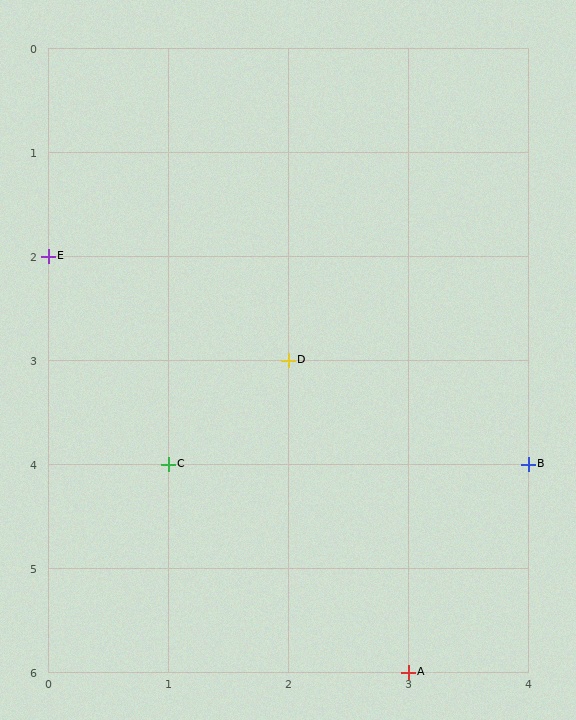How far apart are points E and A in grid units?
Points E and A are 3 columns and 4 rows apart (about 5.0 grid units diagonally).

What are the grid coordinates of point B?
Point B is at grid coordinates (4, 4).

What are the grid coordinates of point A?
Point A is at grid coordinates (3, 6).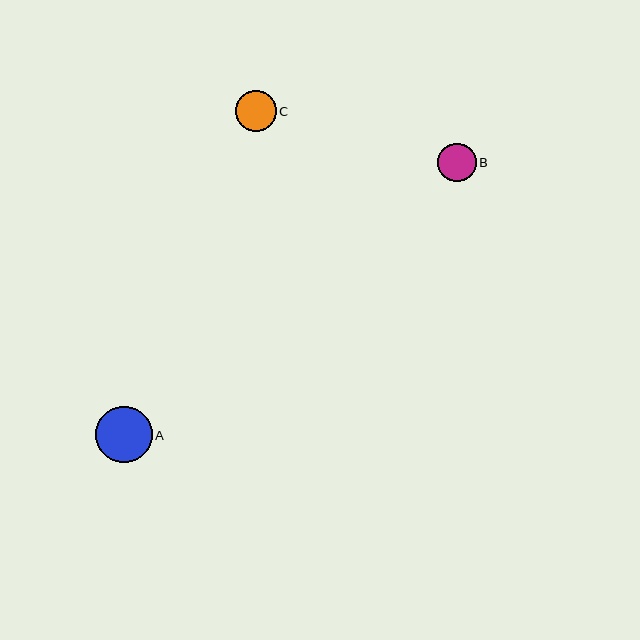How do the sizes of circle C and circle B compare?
Circle C and circle B are approximately the same size.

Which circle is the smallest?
Circle B is the smallest with a size of approximately 39 pixels.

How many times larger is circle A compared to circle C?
Circle A is approximately 1.4 times the size of circle C.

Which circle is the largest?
Circle A is the largest with a size of approximately 57 pixels.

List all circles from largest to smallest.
From largest to smallest: A, C, B.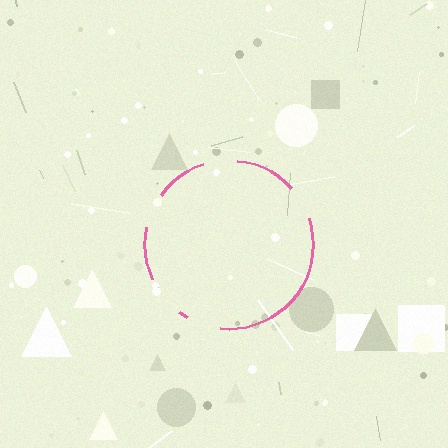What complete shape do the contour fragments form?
The contour fragments form a circle.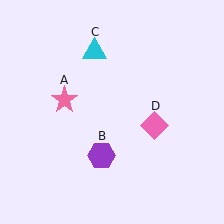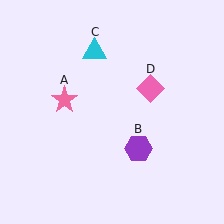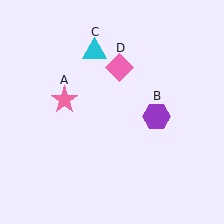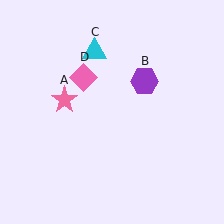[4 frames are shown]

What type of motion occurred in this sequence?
The purple hexagon (object B), pink diamond (object D) rotated counterclockwise around the center of the scene.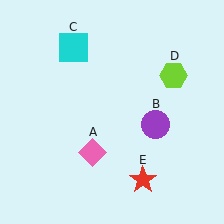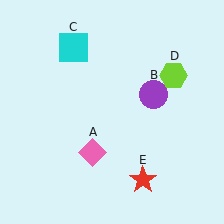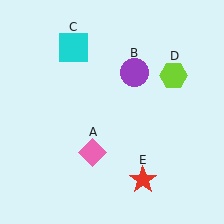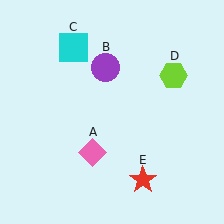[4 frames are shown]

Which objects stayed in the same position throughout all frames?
Pink diamond (object A) and cyan square (object C) and lime hexagon (object D) and red star (object E) remained stationary.